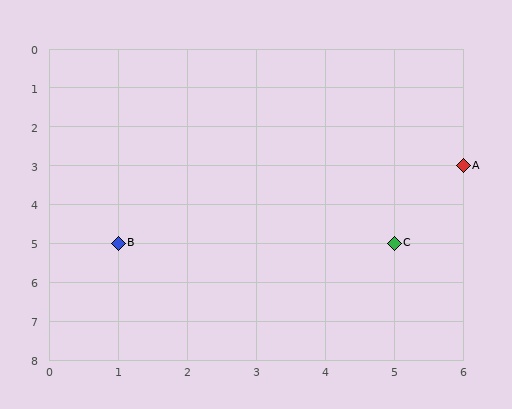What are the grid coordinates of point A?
Point A is at grid coordinates (6, 3).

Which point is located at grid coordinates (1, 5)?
Point B is at (1, 5).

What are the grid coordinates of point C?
Point C is at grid coordinates (5, 5).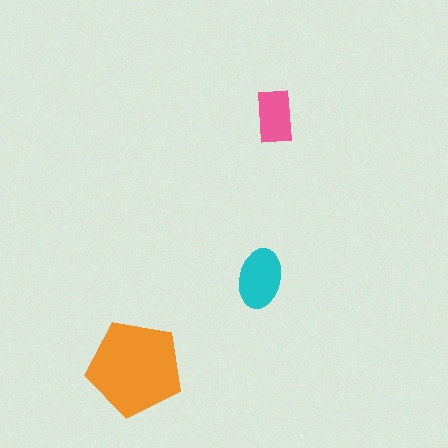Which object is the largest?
The orange pentagon.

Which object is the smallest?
The pink rectangle.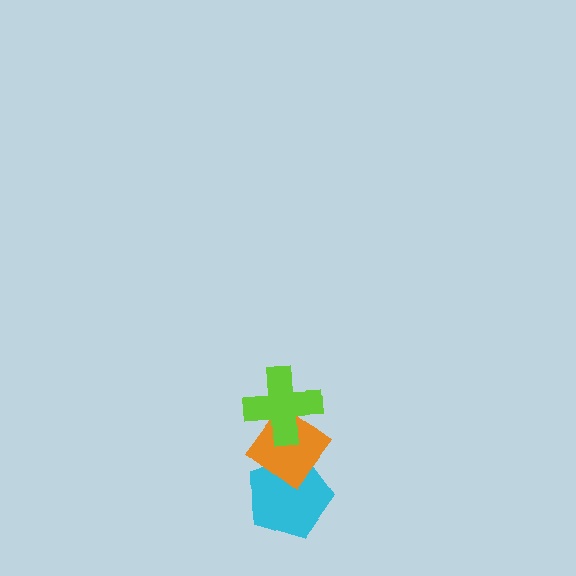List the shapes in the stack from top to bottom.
From top to bottom: the lime cross, the orange diamond, the cyan pentagon.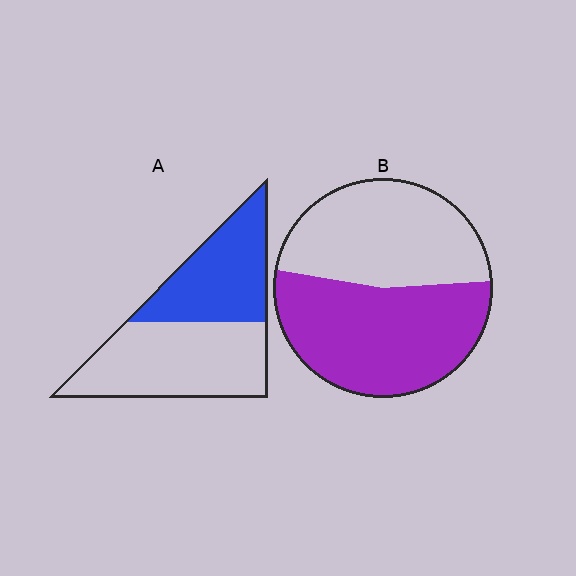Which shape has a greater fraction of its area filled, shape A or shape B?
Shape B.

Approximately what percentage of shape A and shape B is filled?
A is approximately 45% and B is approximately 55%.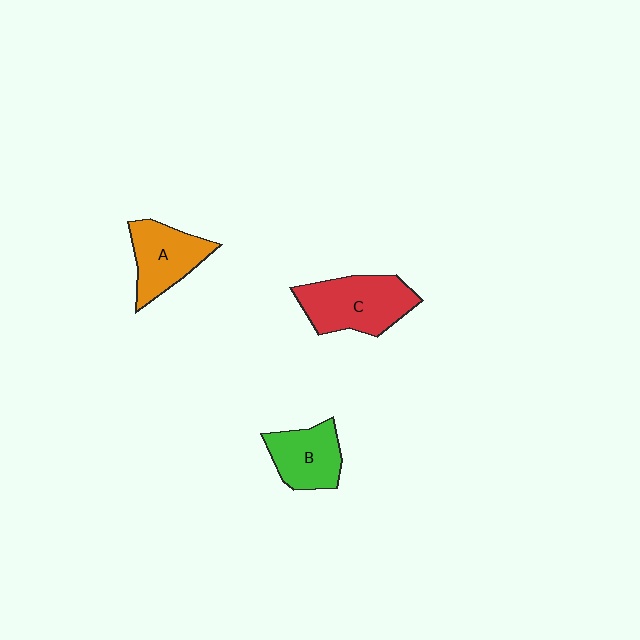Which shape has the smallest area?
Shape B (green).